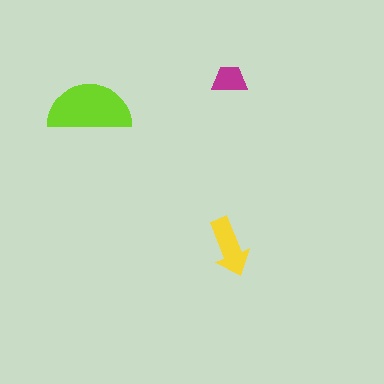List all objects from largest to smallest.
The lime semicircle, the yellow arrow, the magenta trapezoid.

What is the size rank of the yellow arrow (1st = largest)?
2nd.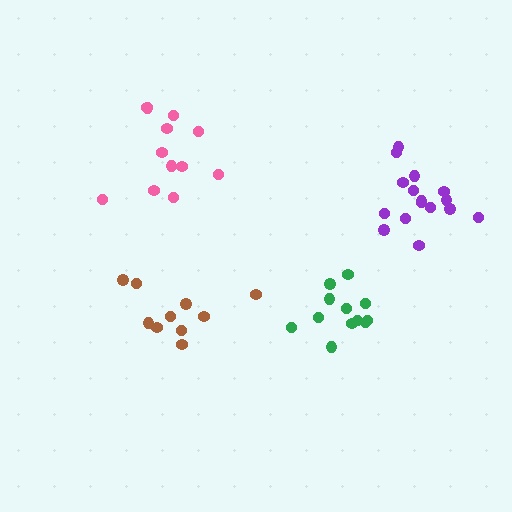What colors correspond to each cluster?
The clusters are colored: green, pink, brown, purple.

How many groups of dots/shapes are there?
There are 4 groups.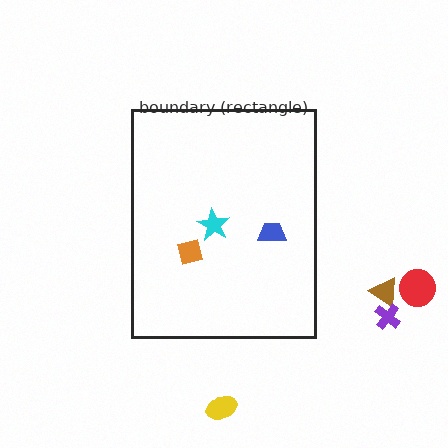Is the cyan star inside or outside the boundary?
Inside.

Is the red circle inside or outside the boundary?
Outside.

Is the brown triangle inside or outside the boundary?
Outside.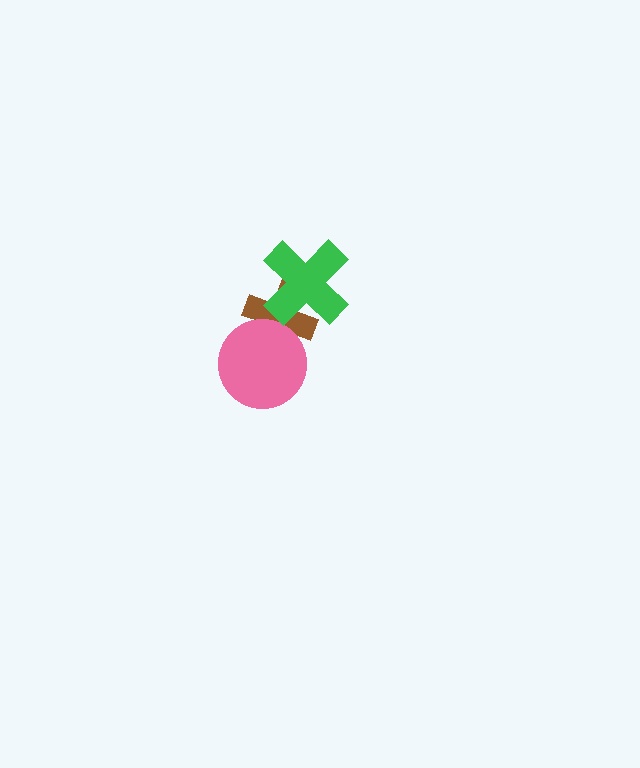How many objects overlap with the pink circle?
1 object overlaps with the pink circle.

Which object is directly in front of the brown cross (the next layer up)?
The pink circle is directly in front of the brown cross.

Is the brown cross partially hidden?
Yes, it is partially covered by another shape.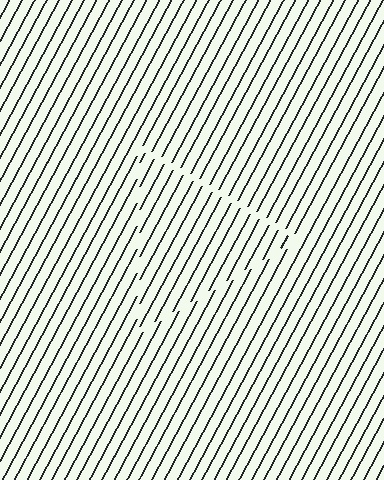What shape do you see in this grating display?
An illusory triangle. The interior of the shape contains the same grating, shifted by half a period — the contour is defined by the phase discontinuity where line-ends from the inner and outer gratings abut.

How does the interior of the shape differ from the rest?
The interior of the shape contains the same grating, shifted by half a period — the contour is defined by the phase discontinuity where line-ends from the inner and outer gratings abut.